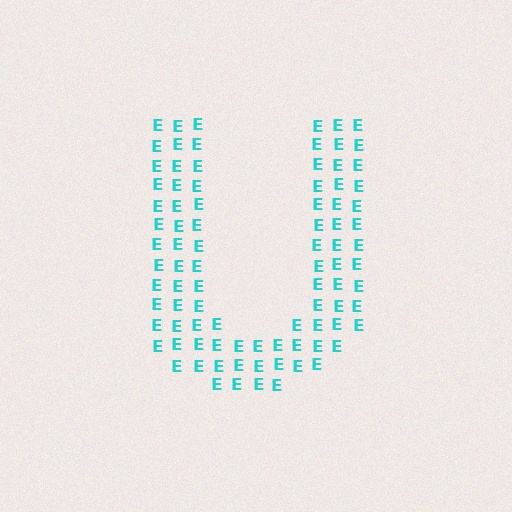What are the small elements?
The small elements are letter E's.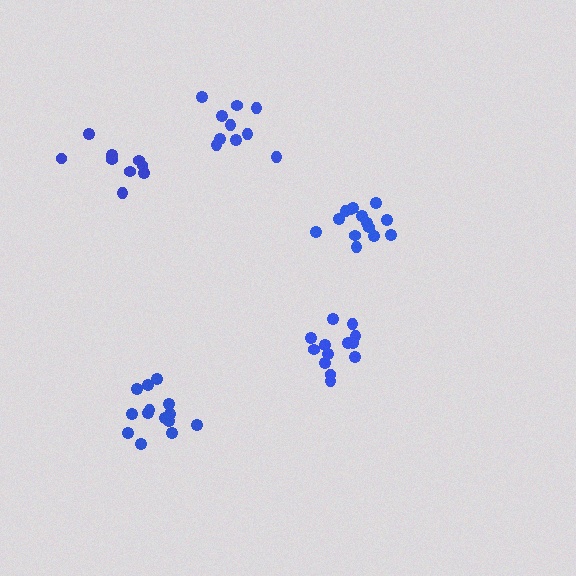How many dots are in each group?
Group 1: 14 dots, Group 2: 13 dots, Group 3: 10 dots, Group 4: 14 dots, Group 5: 10 dots (61 total).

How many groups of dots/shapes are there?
There are 5 groups.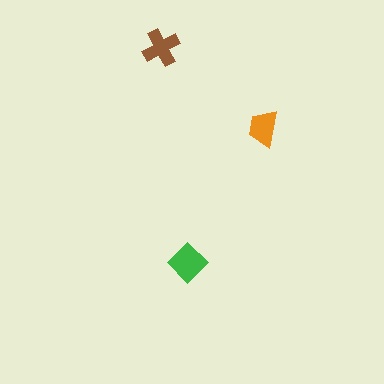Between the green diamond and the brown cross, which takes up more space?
The green diamond.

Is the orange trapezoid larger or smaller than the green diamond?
Smaller.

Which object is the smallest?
The orange trapezoid.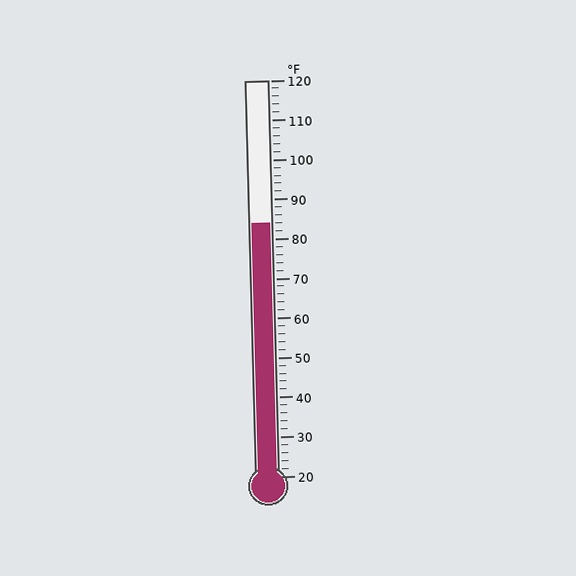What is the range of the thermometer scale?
The thermometer scale ranges from 20°F to 120°F.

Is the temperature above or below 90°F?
The temperature is below 90°F.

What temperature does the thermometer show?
The thermometer shows approximately 84°F.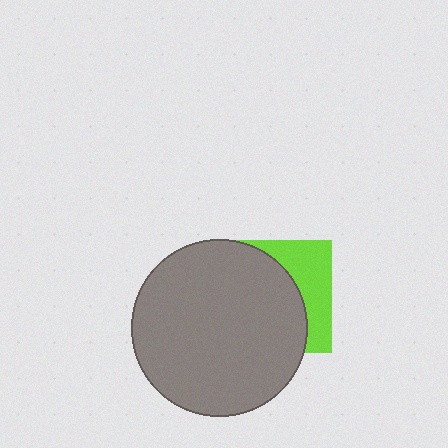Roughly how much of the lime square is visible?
A small part of it is visible (roughly 34%).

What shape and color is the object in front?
The object in front is a gray circle.